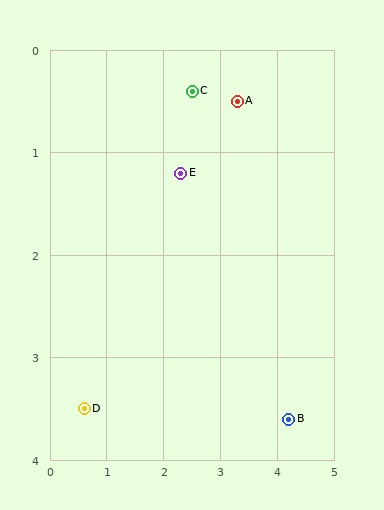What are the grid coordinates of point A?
Point A is at approximately (3.3, 0.5).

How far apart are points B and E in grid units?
Points B and E are about 3.1 grid units apart.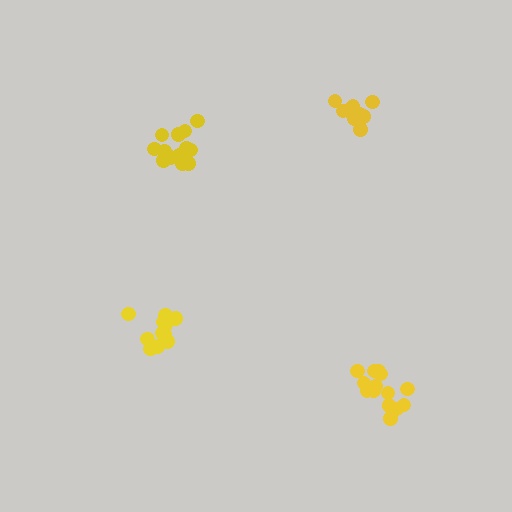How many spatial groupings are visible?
There are 4 spatial groupings.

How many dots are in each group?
Group 1: 14 dots, Group 2: 11 dots, Group 3: 13 dots, Group 4: 10 dots (48 total).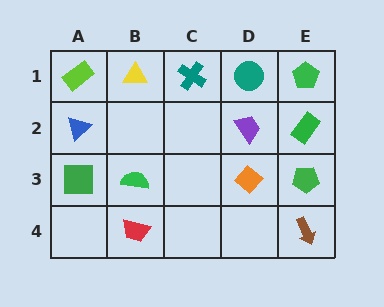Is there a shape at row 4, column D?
No, that cell is empty.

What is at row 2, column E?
A green rectangle.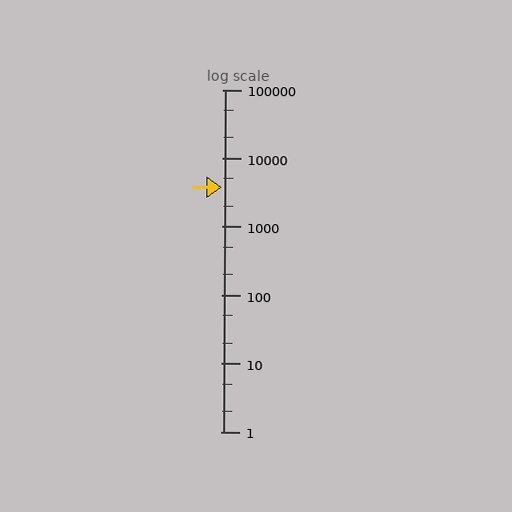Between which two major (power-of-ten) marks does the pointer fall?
The pointer is between 1000 and 10000.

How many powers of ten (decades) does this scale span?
The scale spans 5 decades, from 1 to 100000.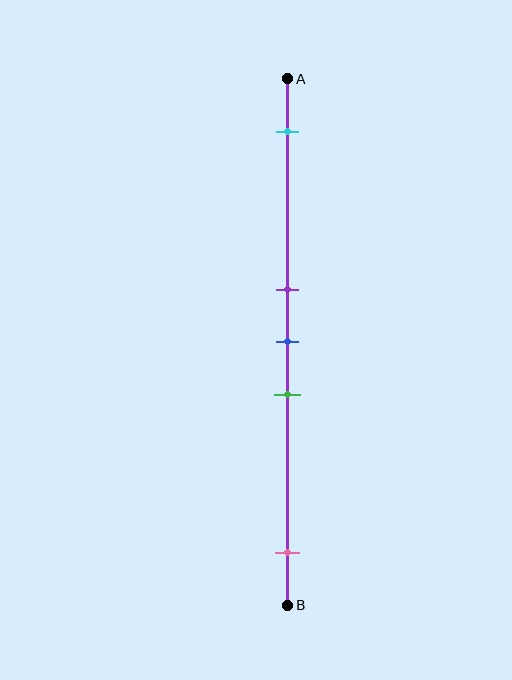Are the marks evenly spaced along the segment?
No, the marks are not evenly spaced.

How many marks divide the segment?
There are 5 marks dividing the segment.